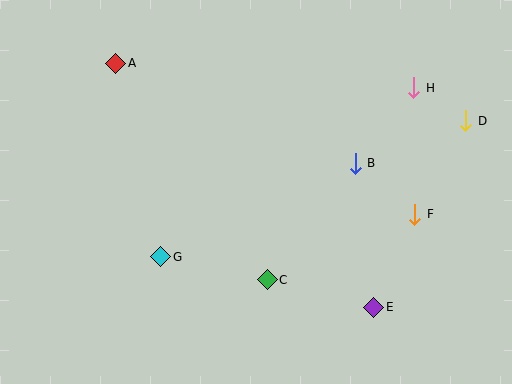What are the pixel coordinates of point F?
Point F is at (415, 214).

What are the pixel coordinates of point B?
Point B is at (355, 163).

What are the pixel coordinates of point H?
Point H is at (414, 88).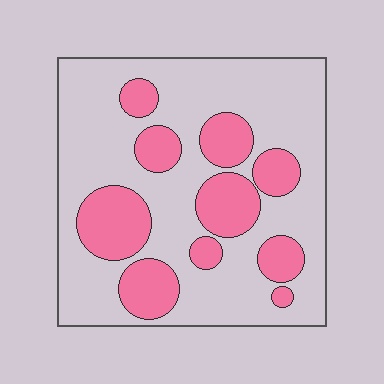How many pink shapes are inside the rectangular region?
10.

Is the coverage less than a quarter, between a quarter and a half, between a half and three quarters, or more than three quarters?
Between a quarter and a half.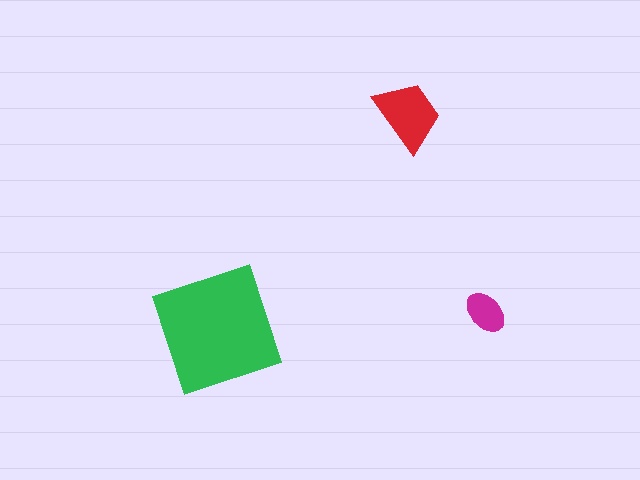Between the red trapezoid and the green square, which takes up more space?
The green square.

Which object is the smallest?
The magenta ellipse.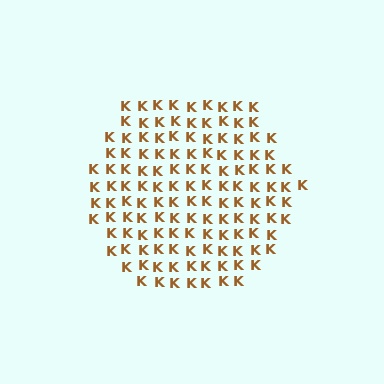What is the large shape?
The large shape is a hexagon.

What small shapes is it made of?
It is made of small letter K's.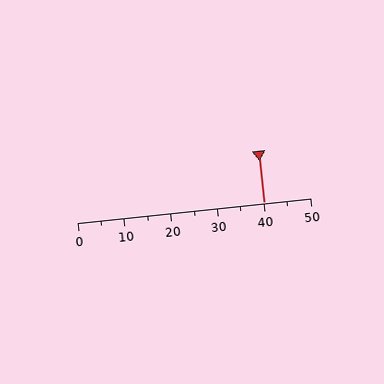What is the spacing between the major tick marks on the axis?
The major ticks are spaced 10 apart.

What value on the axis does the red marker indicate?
The marker indicates approximately 40.